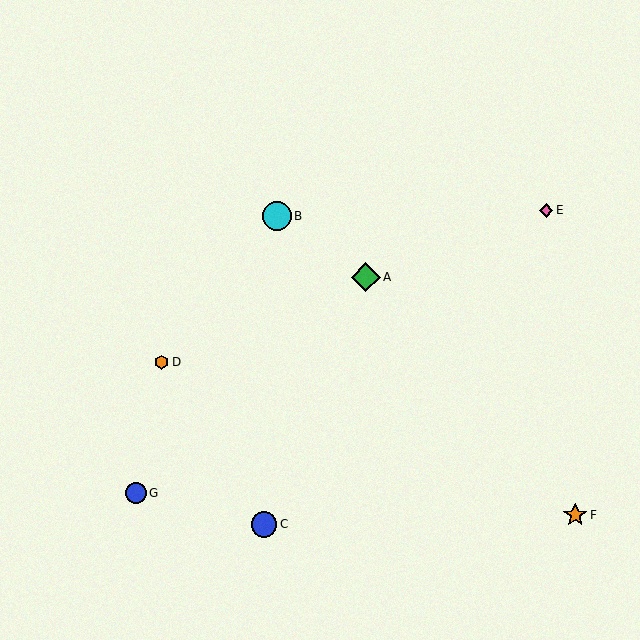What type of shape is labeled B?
Shape B is a cyan circle.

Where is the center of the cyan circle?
The center of the cyan circle is at (277, 216).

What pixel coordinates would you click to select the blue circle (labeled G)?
Click at (136, 493) to select the blue circle G.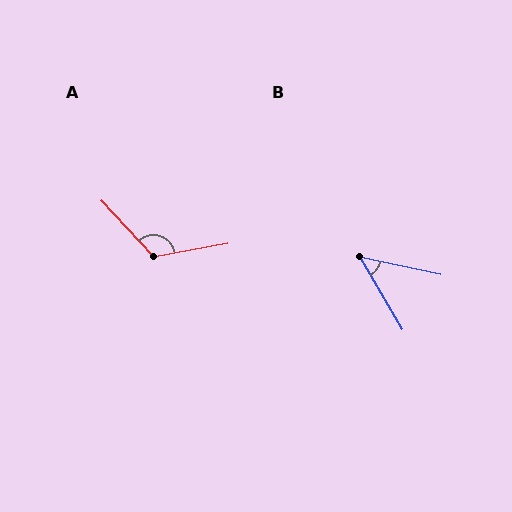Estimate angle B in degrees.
Approximately 48 degrees.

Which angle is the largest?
A, at approximately 122 degrees.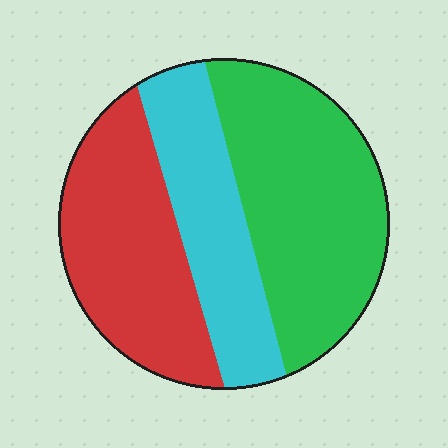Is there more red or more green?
Green.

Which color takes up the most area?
Green, at roughly 40%.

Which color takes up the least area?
Cyan, at roughly 25%.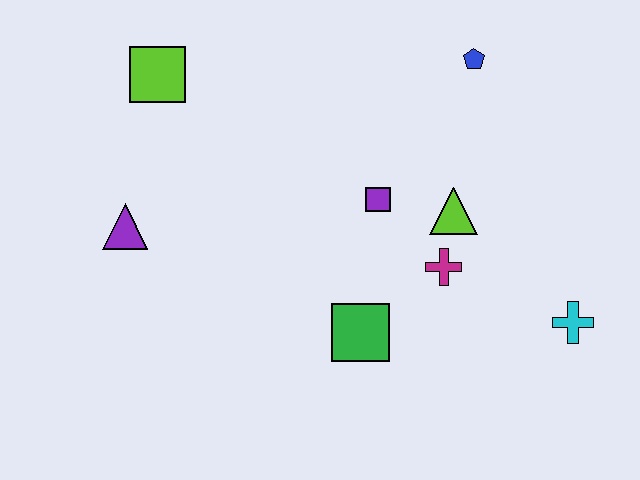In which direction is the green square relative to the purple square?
The green square is below the purple square.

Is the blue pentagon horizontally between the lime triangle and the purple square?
No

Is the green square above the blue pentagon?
No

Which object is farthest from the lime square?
The cyan cross is farthest from the lime square.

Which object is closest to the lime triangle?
The magenta cross is closest to the lime triangle.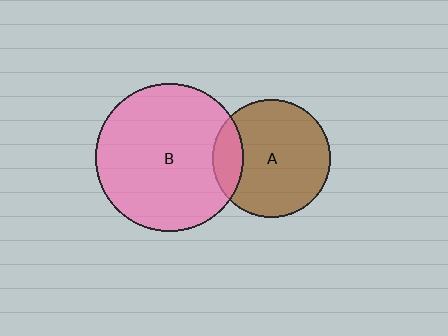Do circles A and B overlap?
Yes.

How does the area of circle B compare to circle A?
Approximately 1.6 times.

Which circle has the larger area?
Circle B (pink).